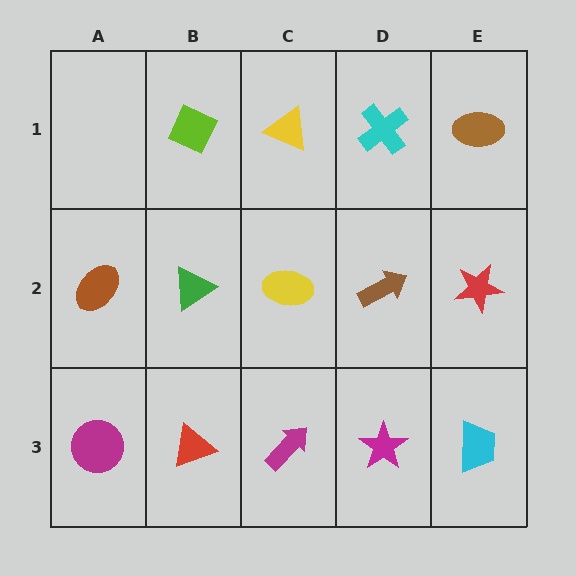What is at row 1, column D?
A cyan cross.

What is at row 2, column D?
A brown arrow.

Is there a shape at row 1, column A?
No, that cell is empty.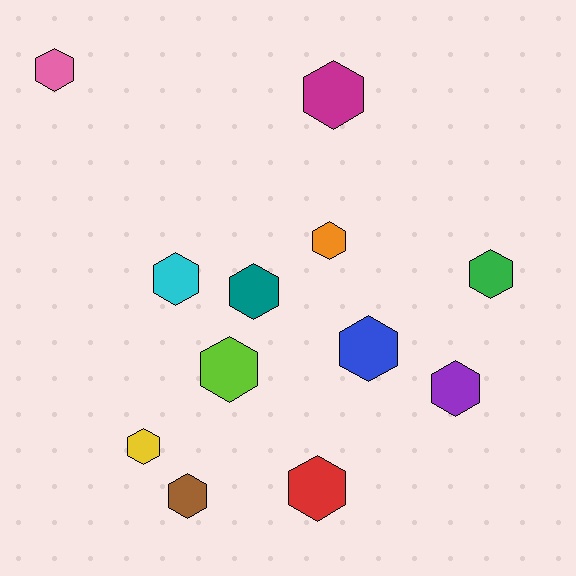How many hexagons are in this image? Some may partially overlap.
There are 12 hexagons.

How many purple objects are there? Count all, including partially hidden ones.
There is 1 purple object.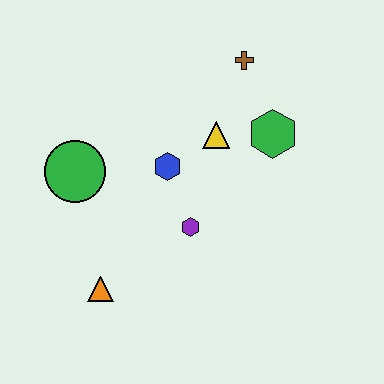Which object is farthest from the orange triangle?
The brown cross is farthest from the orange triangle.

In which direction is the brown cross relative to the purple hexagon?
The brown cross is above the purple hexagon.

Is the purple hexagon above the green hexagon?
No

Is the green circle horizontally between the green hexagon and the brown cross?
No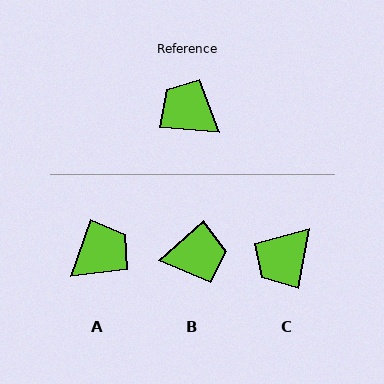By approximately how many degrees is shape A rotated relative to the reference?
Approximately 104 degrees clockwise.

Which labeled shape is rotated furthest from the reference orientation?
B, about 134 degrees away.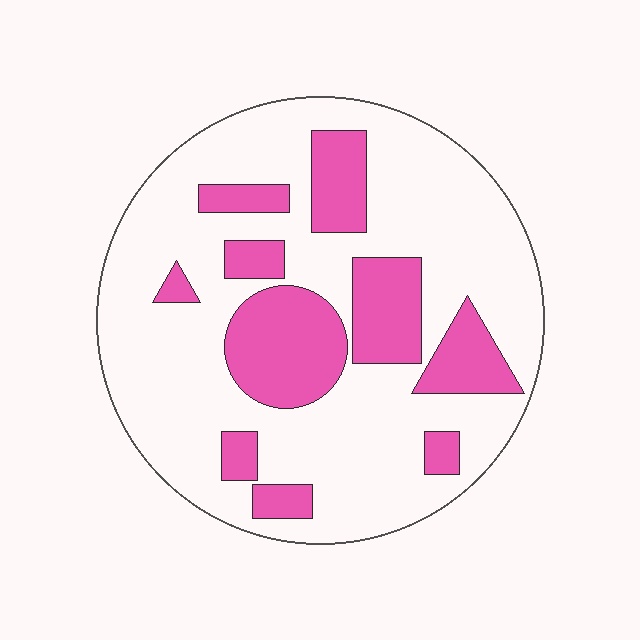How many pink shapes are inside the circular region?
10.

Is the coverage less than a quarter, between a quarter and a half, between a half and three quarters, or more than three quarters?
Between a quarter and a half.